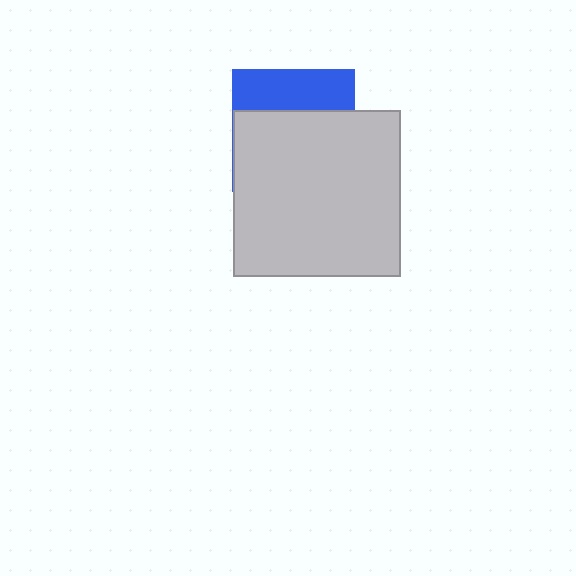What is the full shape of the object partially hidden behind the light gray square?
The partially hidden object is a blue square.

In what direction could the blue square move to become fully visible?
The blue square could move up. That would shift it out from behind the light gray square entirely.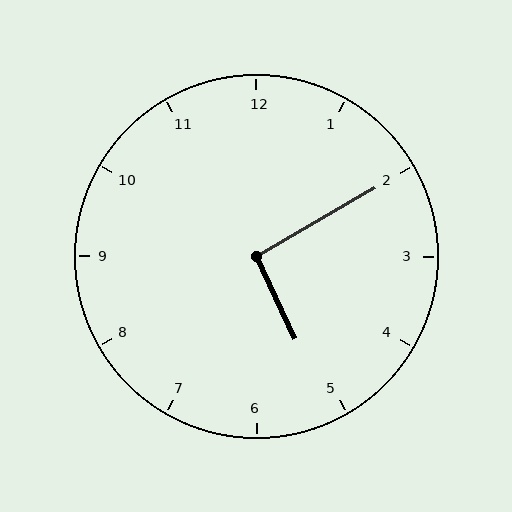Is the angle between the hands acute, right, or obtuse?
It is right.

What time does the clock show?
5:10.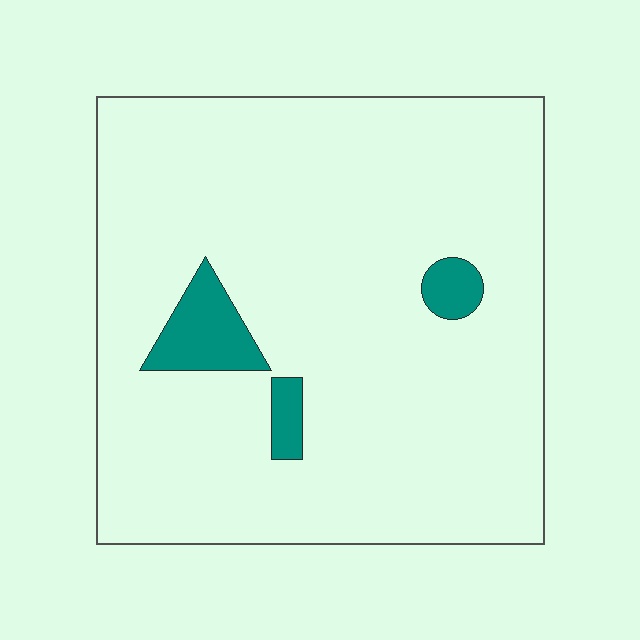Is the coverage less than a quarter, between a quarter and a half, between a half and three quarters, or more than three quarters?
Less than a quarter.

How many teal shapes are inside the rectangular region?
3.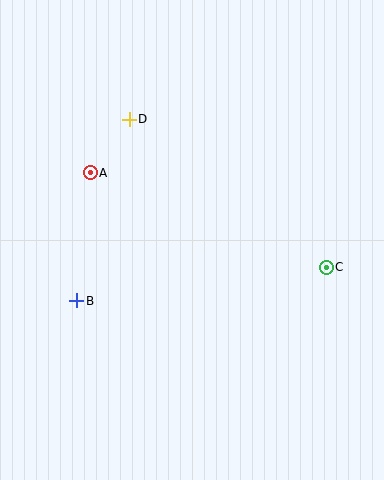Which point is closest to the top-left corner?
Point D is closest to the top-left corner.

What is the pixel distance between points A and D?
The distance between A and D is 66 pixels.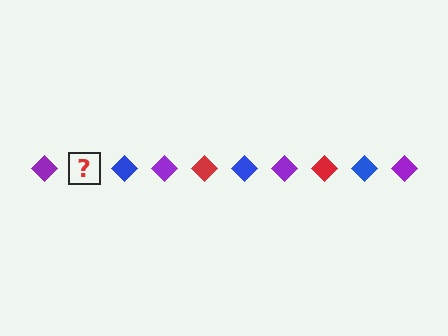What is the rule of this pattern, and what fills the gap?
The rule is that the pattern cycles through purple, red, blue diamonds. The gap should be filled with a red diamond.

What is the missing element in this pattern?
The missing element is a red diamond.